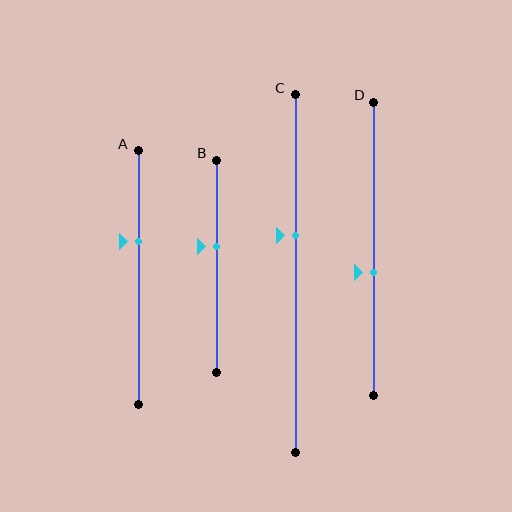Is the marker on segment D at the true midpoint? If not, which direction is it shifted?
No, the marker on segment D is shifted downward by about 8% of the segment length.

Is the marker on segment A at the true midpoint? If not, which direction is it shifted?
No, the marker on segment A is shifted upward by about 14% of the segment length.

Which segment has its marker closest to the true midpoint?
Segment D has its marker closest to the true midpoint.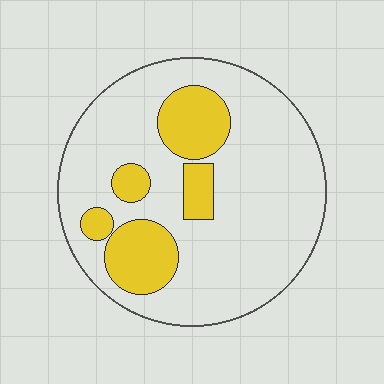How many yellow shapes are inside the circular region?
5.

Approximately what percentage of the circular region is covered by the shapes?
Approximately 20%.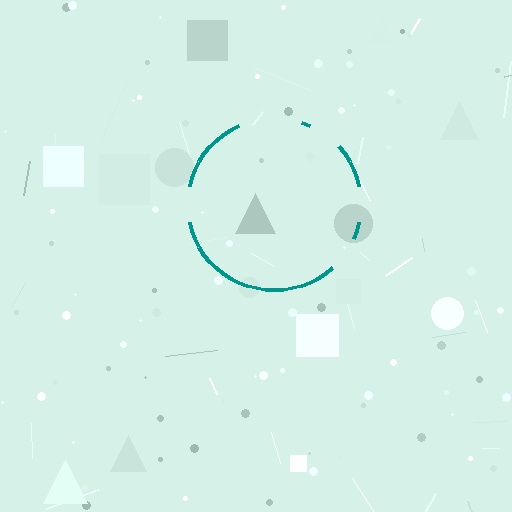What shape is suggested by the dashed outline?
The dashed outline suggests a circle.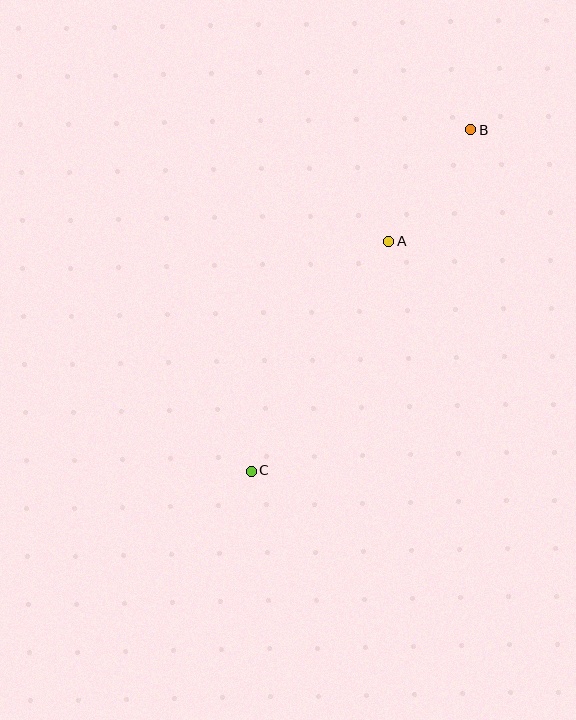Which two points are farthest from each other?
Points B and C are farthest from each other.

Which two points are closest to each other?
Points A and B are closest to each other.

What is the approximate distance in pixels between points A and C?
The distance between A and C is approximately 267 pixels.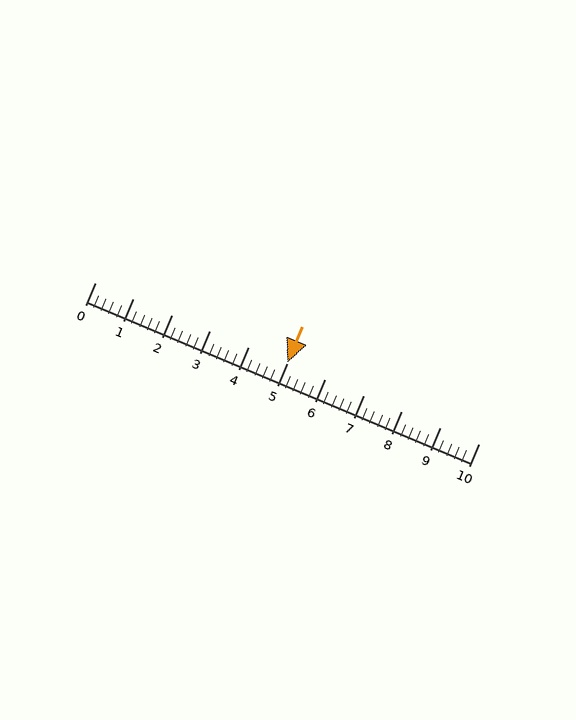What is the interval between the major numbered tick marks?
The major tick marks are spaced 1 units apart.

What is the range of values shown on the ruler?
The ruler shows values from 0 to 10.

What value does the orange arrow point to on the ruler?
The orange arrow points to approximately 5.0.